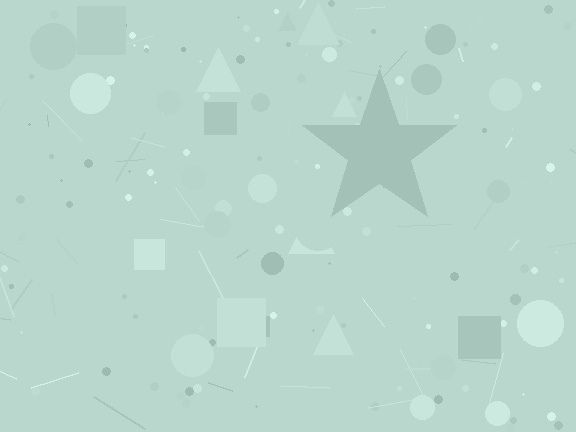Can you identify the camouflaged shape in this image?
The camouflaged shape is a star.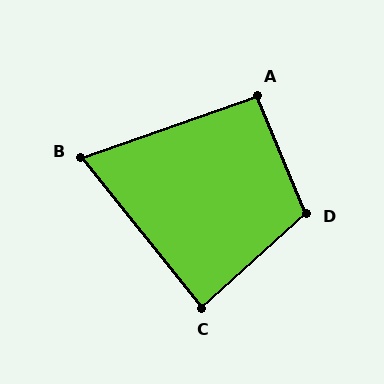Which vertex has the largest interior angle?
D, at approximately 109 degrees.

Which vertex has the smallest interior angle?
B, at approximately 71 degrees.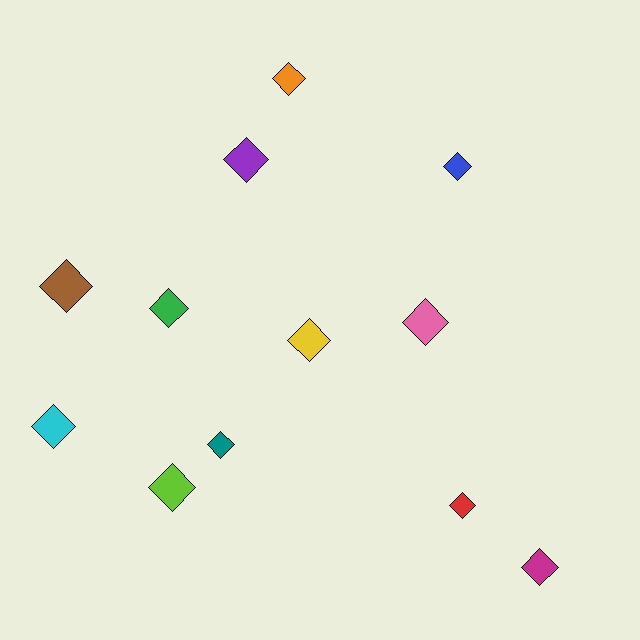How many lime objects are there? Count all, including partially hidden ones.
There is 1 lime object.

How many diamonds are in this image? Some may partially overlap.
There are 12 diamonds.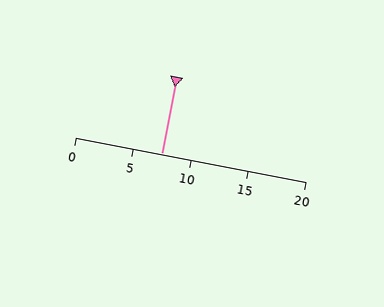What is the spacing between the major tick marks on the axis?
The major ticks are spaced 5 apart.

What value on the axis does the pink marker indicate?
The marker indicates approximately 7.5.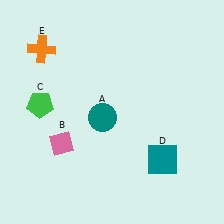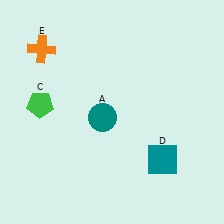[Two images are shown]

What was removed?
The pink diamond (B) was removed in Image 2.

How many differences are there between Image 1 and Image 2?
There is 1 difference between the two images.